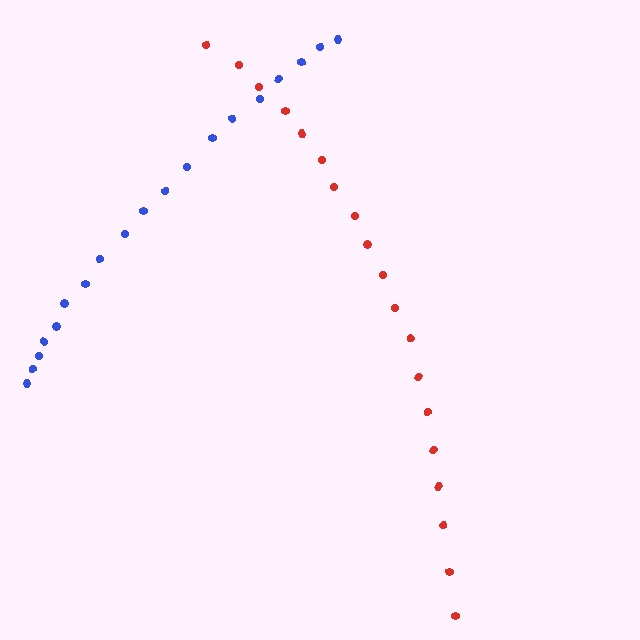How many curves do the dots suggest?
There are 2 distinct paths.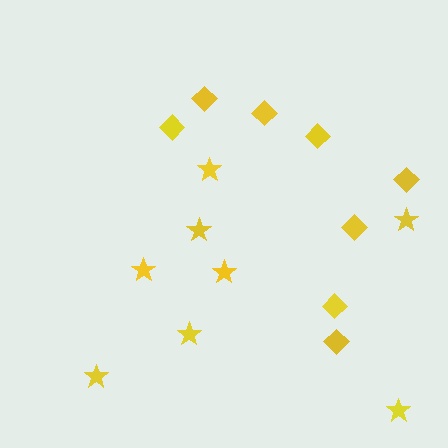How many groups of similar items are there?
There are 2 groups: one group of stars (8) and one group of diamonds (8).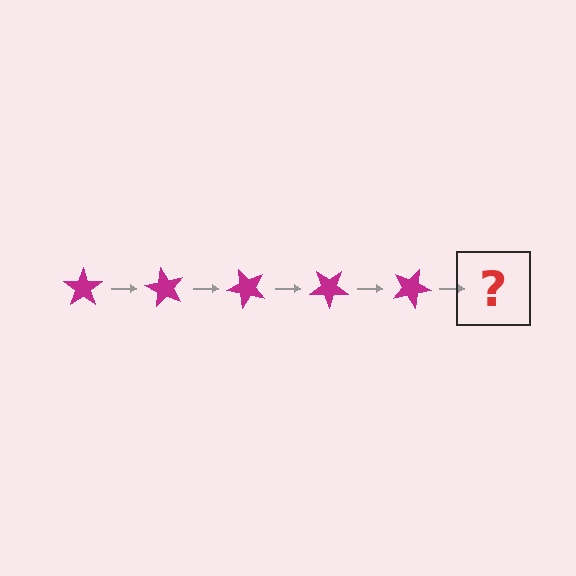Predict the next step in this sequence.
The next step is a magenta star rotated 300 degrees.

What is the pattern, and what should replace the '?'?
The pattern is that the star rotates 60 degrees each step. The '?' should be a magenta star rotated 300 degrees.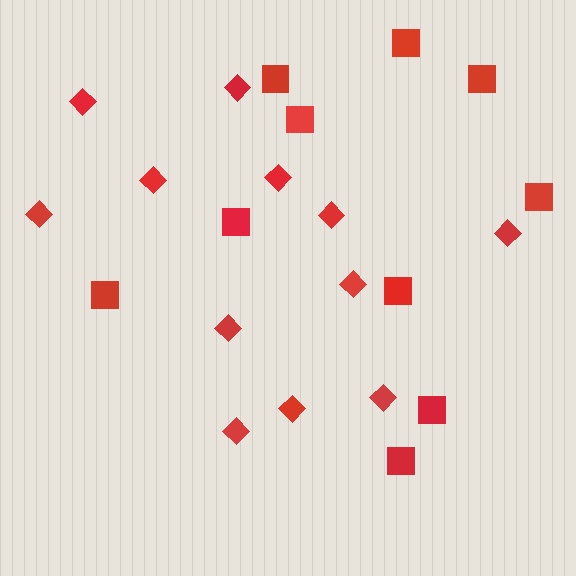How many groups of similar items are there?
There are 2 groups: one group of diamonds (12) and one group of squares (10).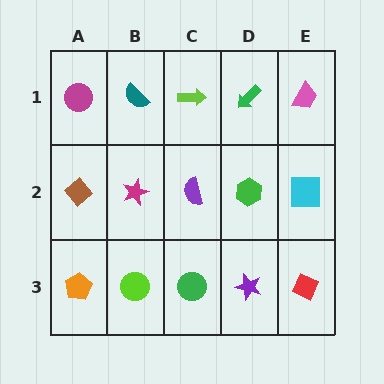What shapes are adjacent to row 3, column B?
A magenta star (row 2, column B), an orange pentagon (row 3, column A), a green circle (row 3, column C).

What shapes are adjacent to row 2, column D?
A green arrow (row 1, column D), a purple star (row 3, column D), a purple semicircle (row 2, column C), a cyan square (row 2, column E).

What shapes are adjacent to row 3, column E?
A cyan square (row 2, column E), a purple star (row 3, column D).